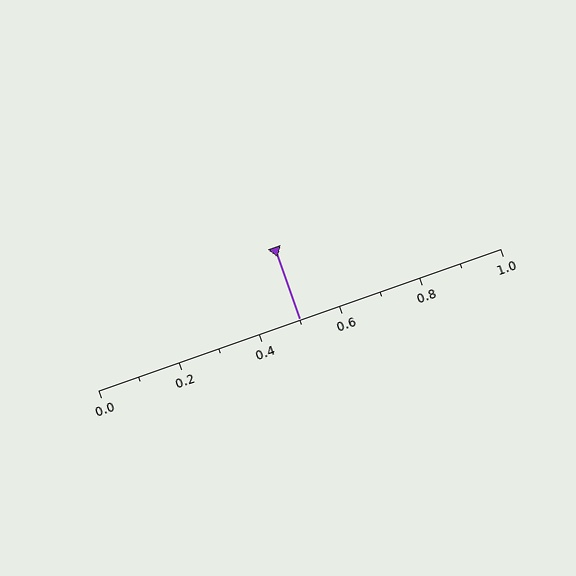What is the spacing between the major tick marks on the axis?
The major ticks are spaced 0.2 apart.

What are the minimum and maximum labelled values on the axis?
The axis runs from 0.0 to 1.0.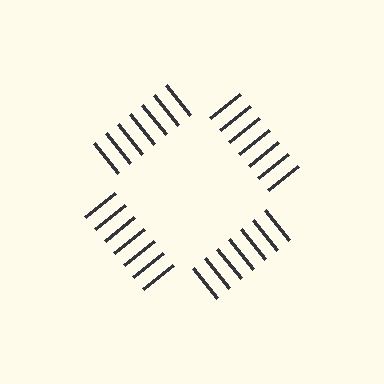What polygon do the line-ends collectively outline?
An illusory square — the line segments terminate on its edges but no continuous stroke is drawn.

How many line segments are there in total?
28 — 7 along each of the 4 edges.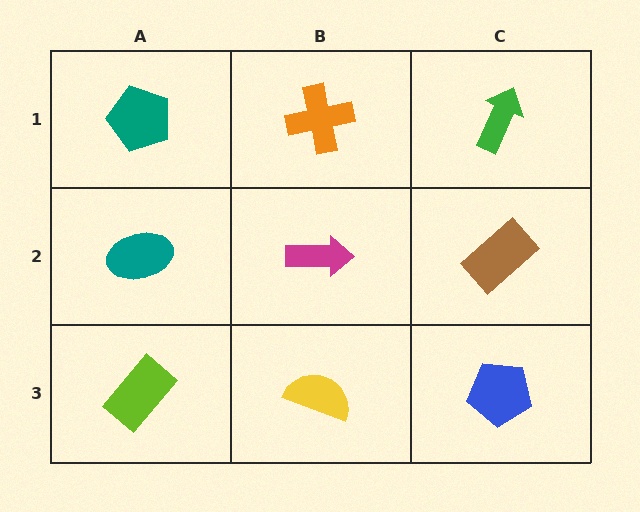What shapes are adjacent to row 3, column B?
A magenta arrow (row 2, column B), a lime rectangle (row 3, column A), a blue pentagon (row 3, column C).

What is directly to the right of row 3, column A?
A yellow semicircle.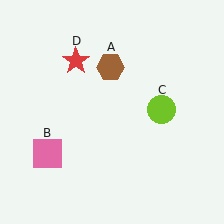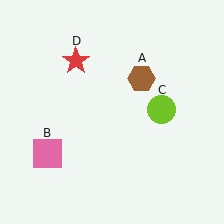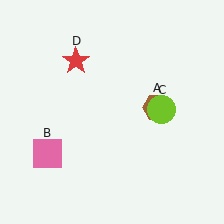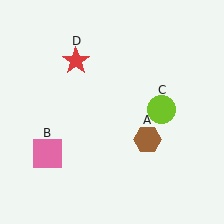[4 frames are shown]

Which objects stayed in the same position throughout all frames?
Pink square (object B) and lime circle (object C) and red star (object D) remained stationary.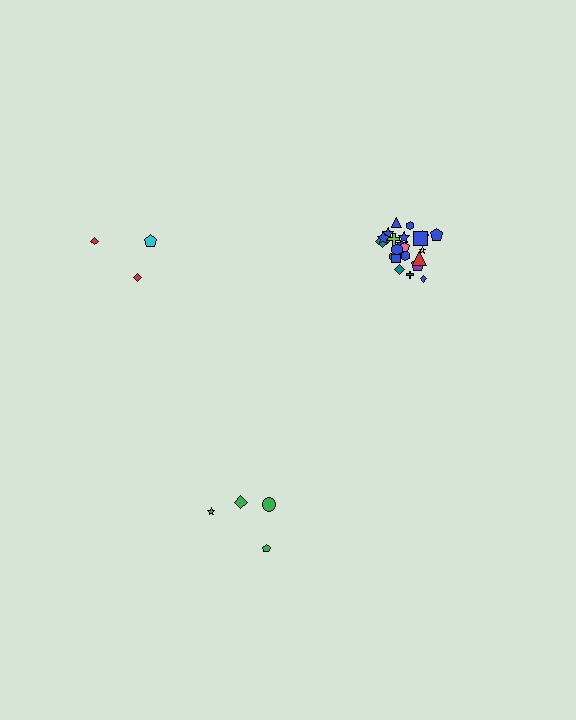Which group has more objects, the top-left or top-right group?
The top-right group.